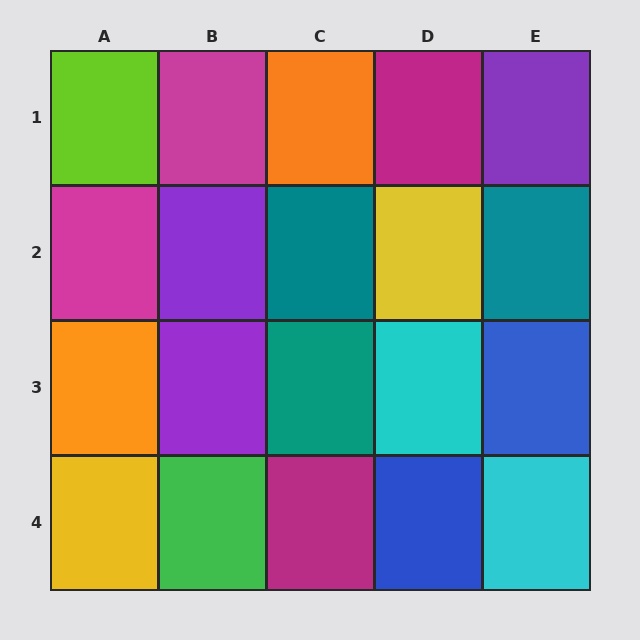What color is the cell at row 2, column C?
Teal.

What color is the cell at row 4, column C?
Magenta.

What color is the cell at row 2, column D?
Yellow.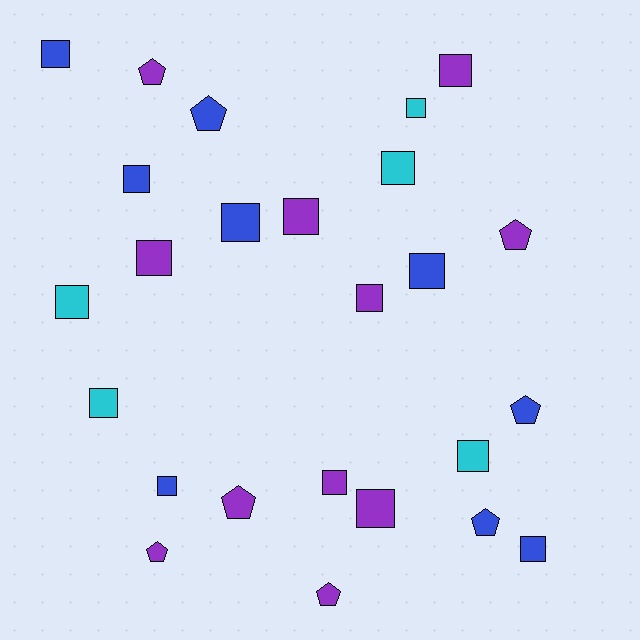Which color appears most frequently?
Purple, with 11 objects.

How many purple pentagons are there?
There are 5 purple pentagons.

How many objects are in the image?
There are 25 objects.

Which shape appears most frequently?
Square, with 17 objects.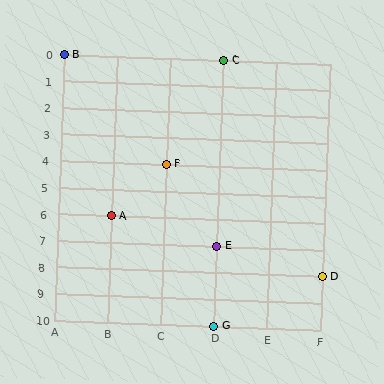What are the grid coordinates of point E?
Point E is at grid coordinates (D, 7).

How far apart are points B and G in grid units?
Points B and G are 3 columns and 10 rows apart (about 10.4 grid units diagonally).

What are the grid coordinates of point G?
Point G is at grid coordinates (D, 10).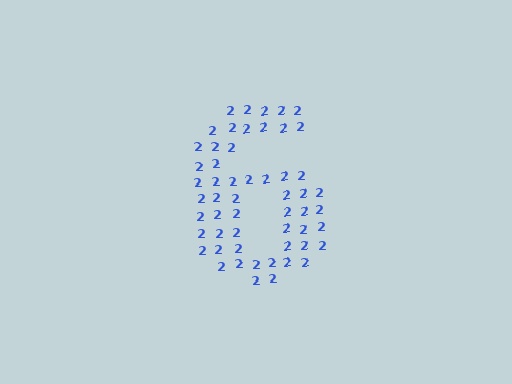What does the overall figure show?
The overall figure shows the digit 6.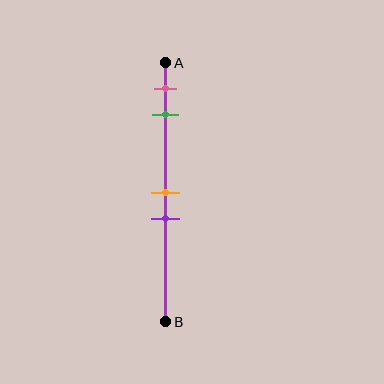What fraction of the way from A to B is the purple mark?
The purple mark is approximately 60% (0.6) of the way from A to B.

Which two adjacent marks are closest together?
The orange and purple marks are the closest adjacent pair.